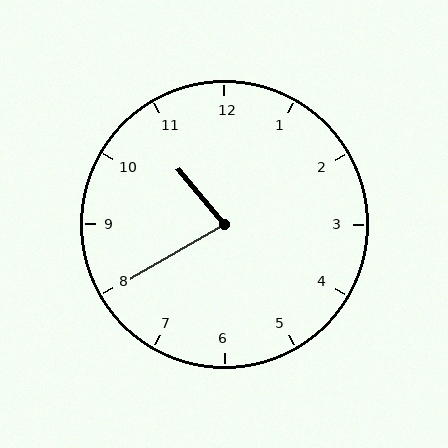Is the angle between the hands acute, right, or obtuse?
It is acute.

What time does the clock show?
10:40.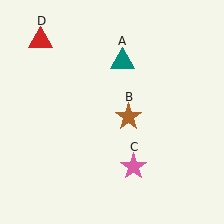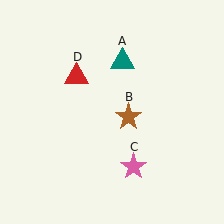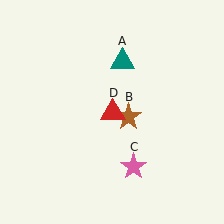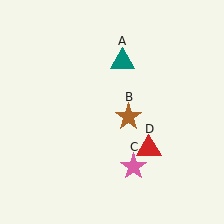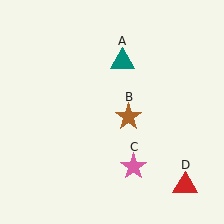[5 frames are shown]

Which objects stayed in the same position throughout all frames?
Teal triangle (object A) and brown star (object B) and pink star (object C) remained stationary.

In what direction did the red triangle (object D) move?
The red triangle (object D) moved down and to the right.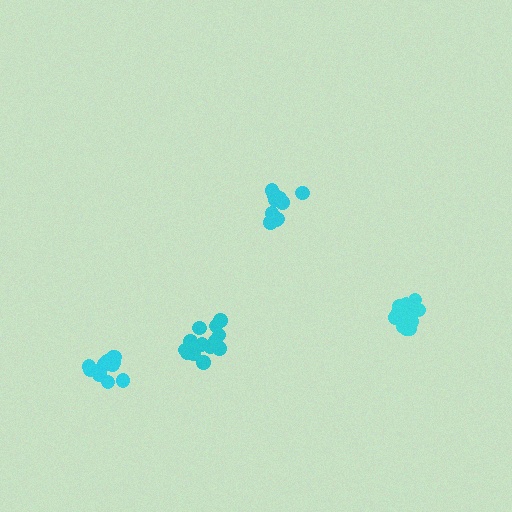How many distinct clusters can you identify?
There are 4 distinct clusters.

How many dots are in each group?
Group 1: 13 dots, Group 2: 12 dots, Group 3: 13 dots, Group 4: 13 dots (51 total).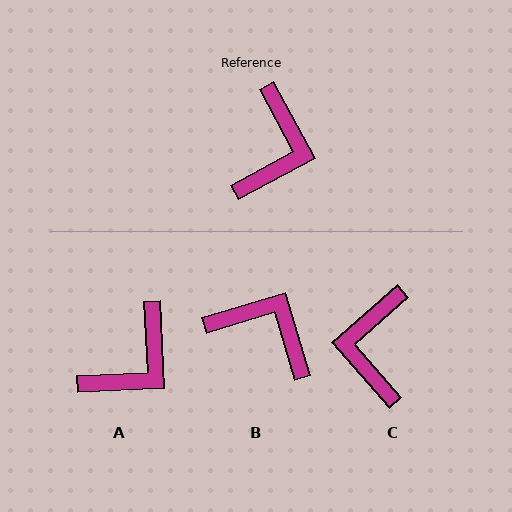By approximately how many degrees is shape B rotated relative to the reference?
Approximately 79 degrees counter-clockwise.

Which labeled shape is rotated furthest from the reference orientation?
C, about 167 degrees away.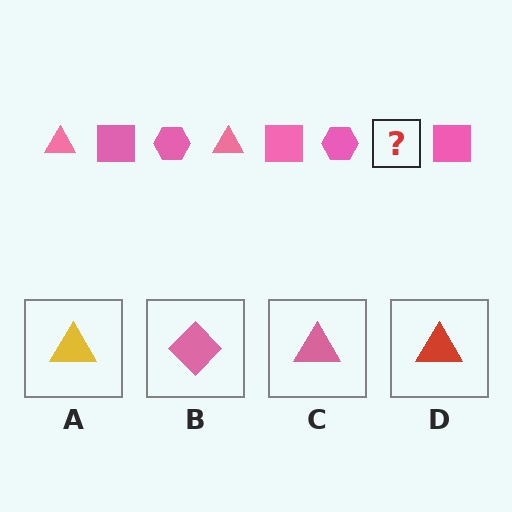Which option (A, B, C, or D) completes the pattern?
C.